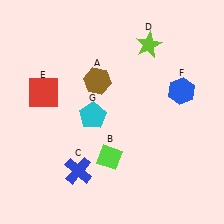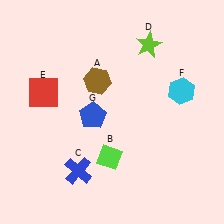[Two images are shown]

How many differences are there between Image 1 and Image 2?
There are 2 differences between the two images.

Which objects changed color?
F changed from blue to cyan. G changed from cyan to blue.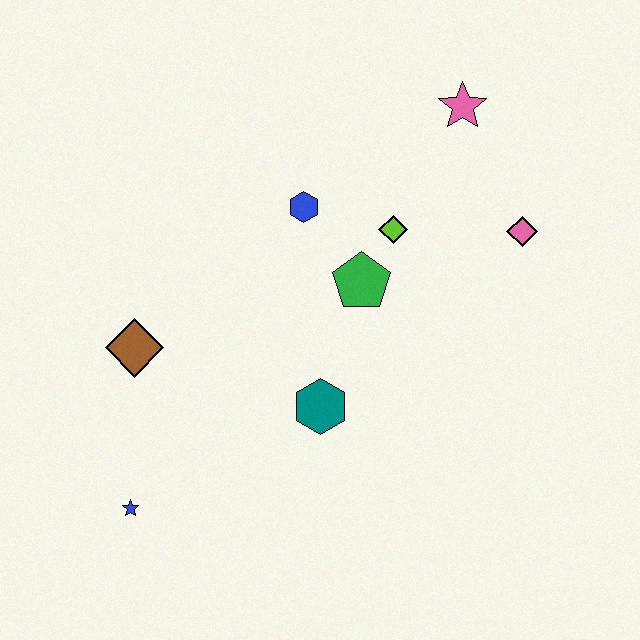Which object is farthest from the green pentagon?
The blue star is farthest from the green pentagon.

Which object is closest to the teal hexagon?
The green pentagon is closest to the teal hexagon.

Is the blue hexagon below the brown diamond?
No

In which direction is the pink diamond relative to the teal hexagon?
The pink diamond is to the right of the teal hexagon.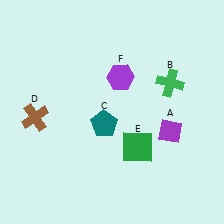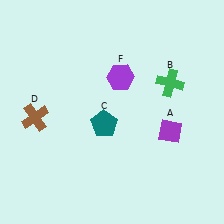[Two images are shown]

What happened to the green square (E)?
The green square (E) was removed in Image 2. It was in the bottom-right area of Image 1.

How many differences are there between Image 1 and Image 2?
There is 1 difference between the two images.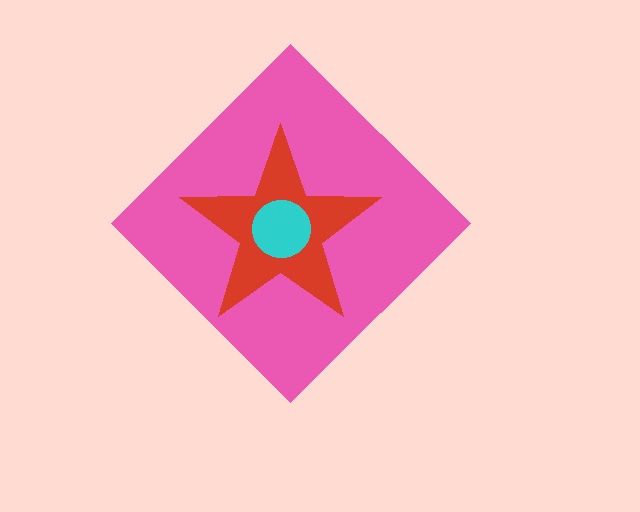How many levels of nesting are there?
3.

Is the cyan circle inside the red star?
Yes.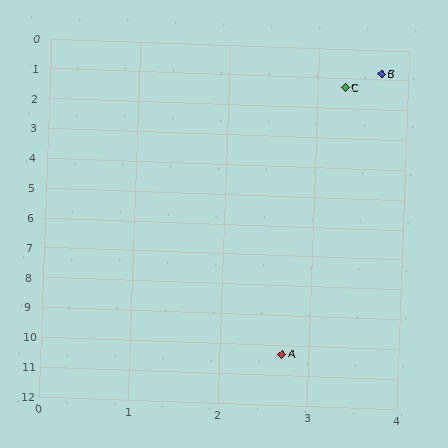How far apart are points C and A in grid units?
Points C and A are about 9.0 grid units apart.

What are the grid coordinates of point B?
Point B is at approximately (3.7, 0.8).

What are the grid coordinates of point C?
Point C is at approximately (3.3, 1.3).